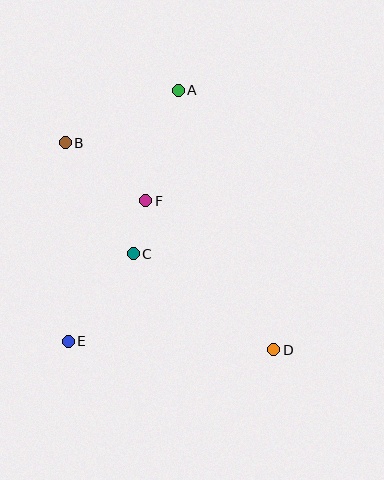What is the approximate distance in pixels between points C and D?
The distance between C and D is approximately 170 pixels.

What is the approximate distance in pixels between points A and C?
The distance between A and C is approximately 170 pixels.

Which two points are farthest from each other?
Points B and D are farthest from each other.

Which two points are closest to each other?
Points C and F are closest to each other.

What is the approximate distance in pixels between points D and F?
The distance between D and F is approximately 196 pixels.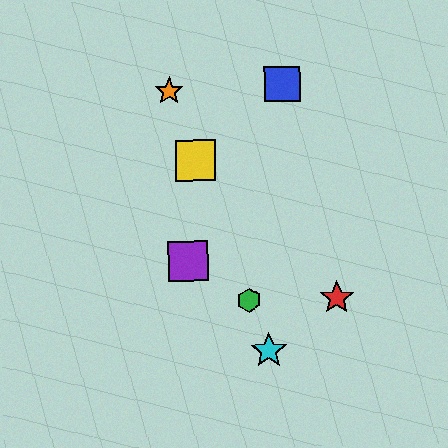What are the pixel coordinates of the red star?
The red star is at (337, 298).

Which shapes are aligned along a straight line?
The green hexagon, the yellow square, the orange star, the cyan star are aligned along a straight line.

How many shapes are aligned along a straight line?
4 shapes (the green hexagon, the yellow square, the orange star, the cyan star) are aligned along a straight line.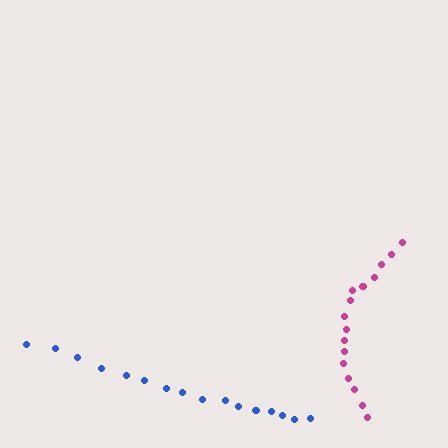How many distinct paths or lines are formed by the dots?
There are 2 distinct paths.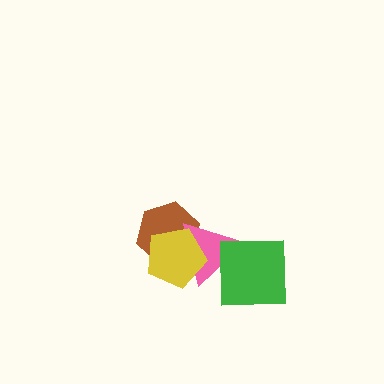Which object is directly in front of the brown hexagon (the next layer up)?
The pink triangle is directly in front of the brown hexagon.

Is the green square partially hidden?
No, no other shape covers it.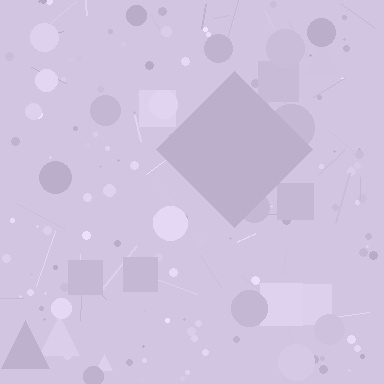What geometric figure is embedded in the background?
A diamond is embedded in the background.